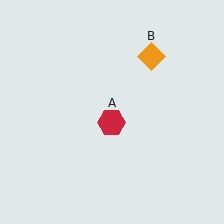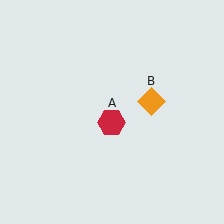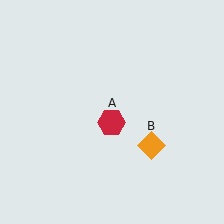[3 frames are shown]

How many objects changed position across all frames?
1 object changed position: orange diamond (object B).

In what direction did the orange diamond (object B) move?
The orange diamond (object B) moved down.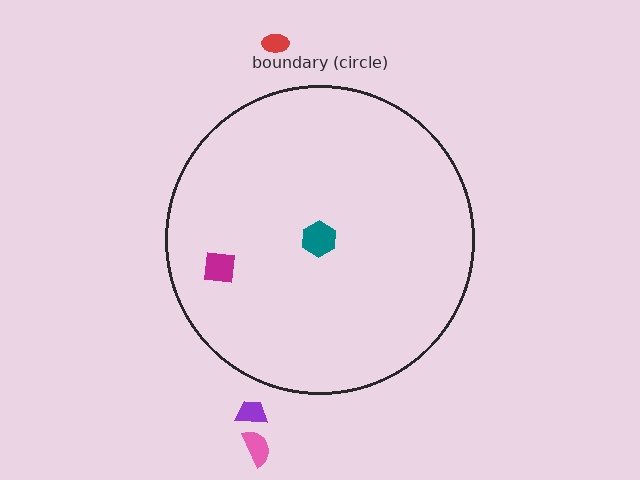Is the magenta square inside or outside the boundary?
Inside.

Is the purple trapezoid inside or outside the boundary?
Outside.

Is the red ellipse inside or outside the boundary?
Outside.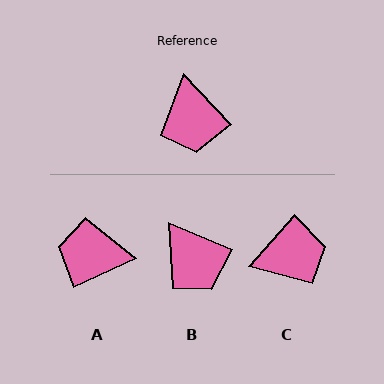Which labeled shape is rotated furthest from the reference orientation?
A, about 109 degrees away.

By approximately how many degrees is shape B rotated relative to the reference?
Approximately 23 degrees counter-clockwise.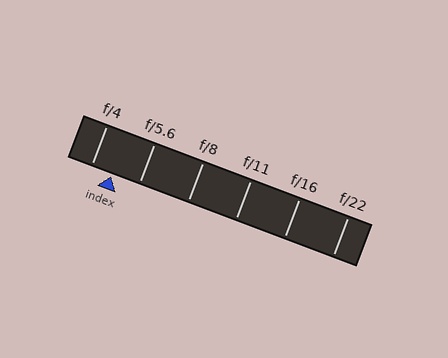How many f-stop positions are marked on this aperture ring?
There are 6 f-stop positions marked.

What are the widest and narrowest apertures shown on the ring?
The widest aperture shown is f/4 and the narrowest is f/22.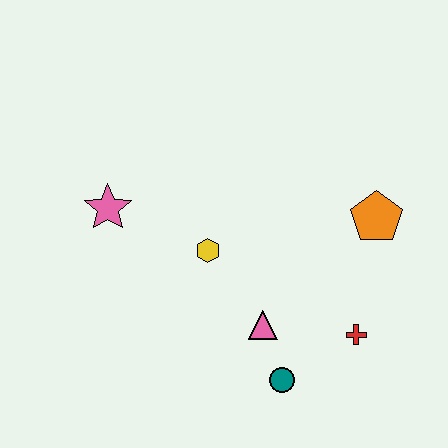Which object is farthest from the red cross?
The pink star is farthest from the red cross.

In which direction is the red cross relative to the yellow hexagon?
The red cross is to the right of the yellow hexagon.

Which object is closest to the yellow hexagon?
The pink triangle is closest to the yellow hexagon.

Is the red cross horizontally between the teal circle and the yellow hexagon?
No